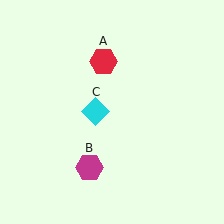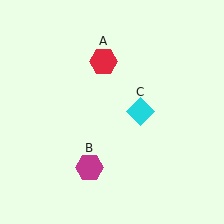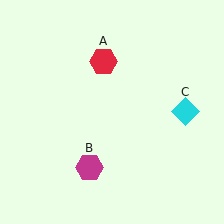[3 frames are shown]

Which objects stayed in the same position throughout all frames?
Red hexagon (object A) and magenta hexagon (object B) remained stationary.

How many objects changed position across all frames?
1 object changed position: cyan diamond (object C).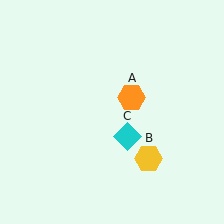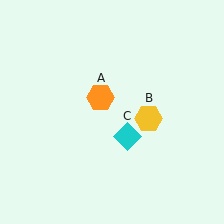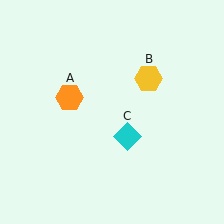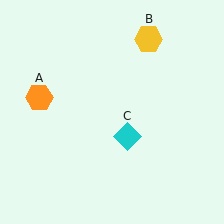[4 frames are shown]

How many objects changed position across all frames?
2 objects changed position: orange hexagon (object A), yellow hexagon (object B).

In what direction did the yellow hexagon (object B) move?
The yellow hexagon (object B) moved up.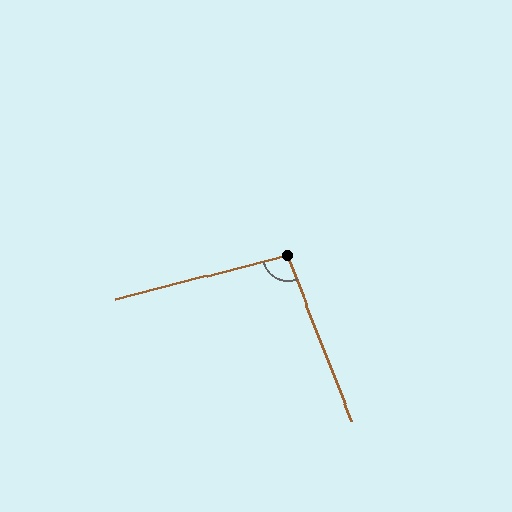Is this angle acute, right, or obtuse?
It is obtuse.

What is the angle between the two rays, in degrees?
Approximately 97 degrees.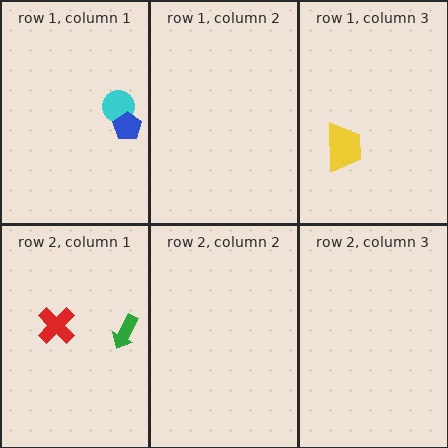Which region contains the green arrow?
The row 2, column 1 region.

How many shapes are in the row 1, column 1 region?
2.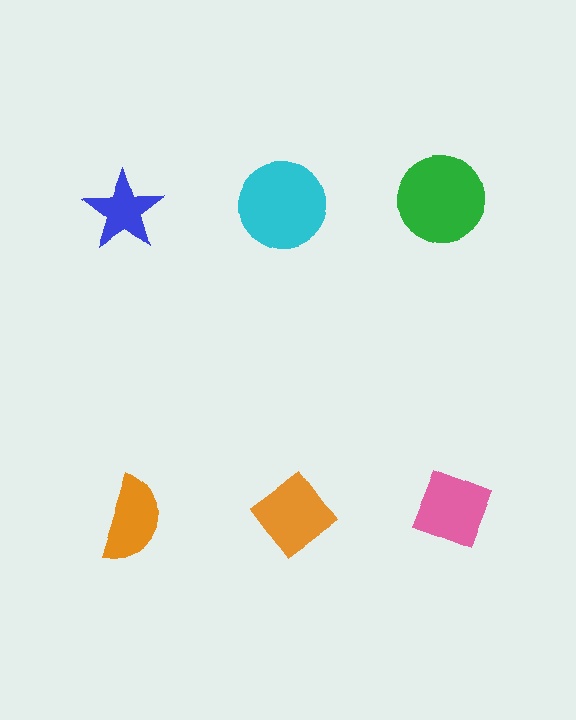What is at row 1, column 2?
A cyan circle.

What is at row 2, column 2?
An orange diamond.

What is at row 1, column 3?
A green circle.